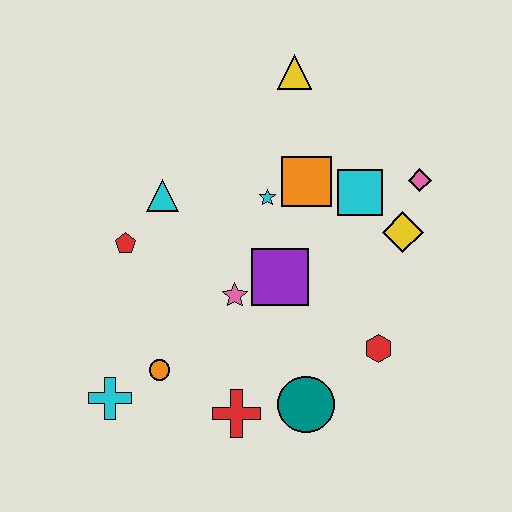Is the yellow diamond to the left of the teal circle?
No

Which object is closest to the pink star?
The purple square is closest to the pink star.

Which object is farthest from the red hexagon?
The yellow triangle is farthest from the red hexagon.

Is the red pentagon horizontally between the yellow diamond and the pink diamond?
No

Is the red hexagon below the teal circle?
No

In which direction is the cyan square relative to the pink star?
The cyan square is to the right of the pink star.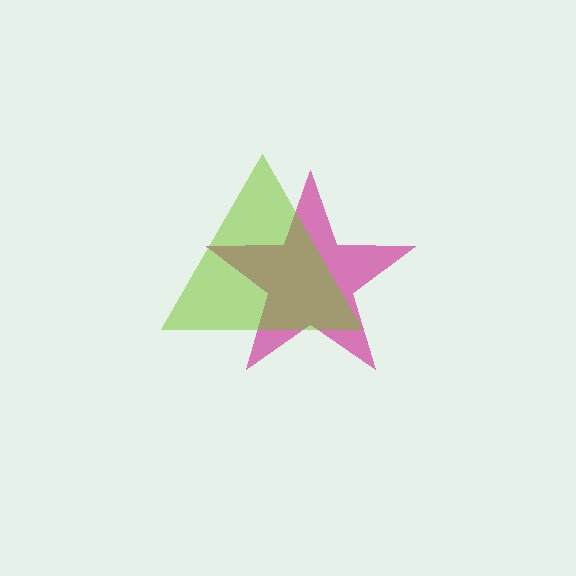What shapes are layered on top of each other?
The layered shapes are: a magenta star, a lime triangle.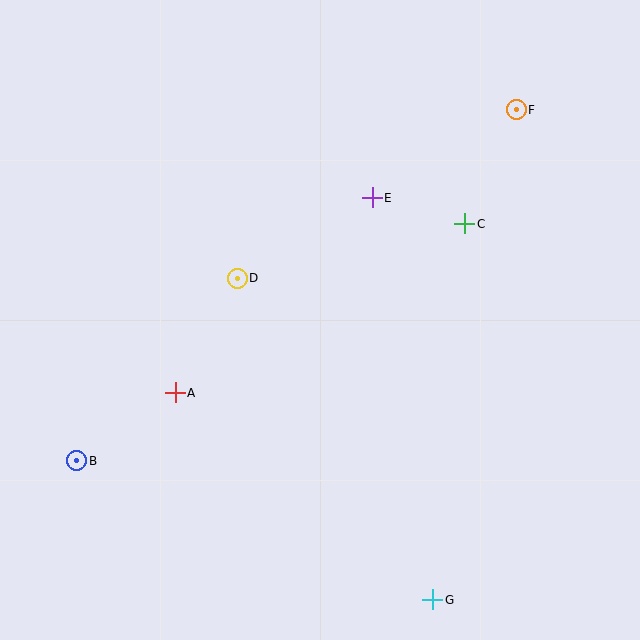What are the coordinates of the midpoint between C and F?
The midpoint between C and F is at (490, 167).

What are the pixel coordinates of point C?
Point C is at (465, 224).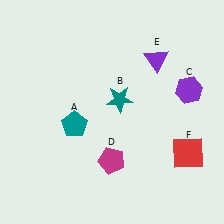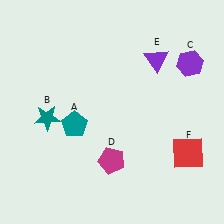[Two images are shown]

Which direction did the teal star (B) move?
The teal star (B) moved left.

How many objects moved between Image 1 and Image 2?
2 objects moved between the two images.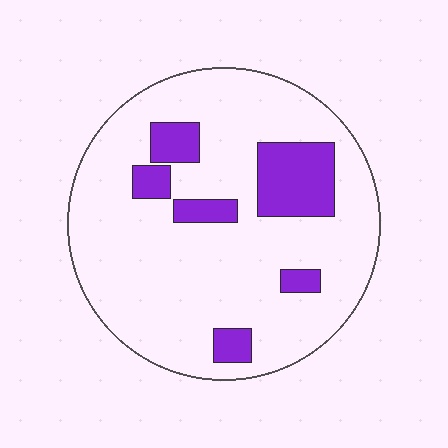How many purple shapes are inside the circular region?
6.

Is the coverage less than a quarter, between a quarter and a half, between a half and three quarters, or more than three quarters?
Less than a quarter.